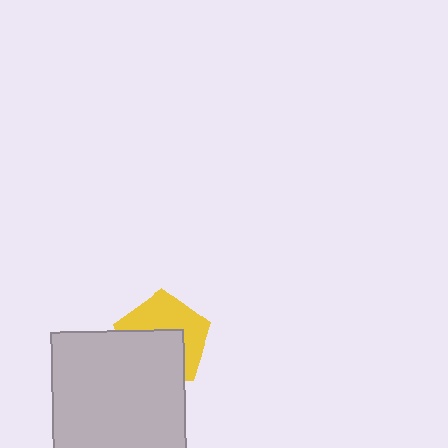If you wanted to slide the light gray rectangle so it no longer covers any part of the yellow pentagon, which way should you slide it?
Slide it down — that is the most direct way to separate the two shapes.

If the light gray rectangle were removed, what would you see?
You would see the complete yellow pentagon.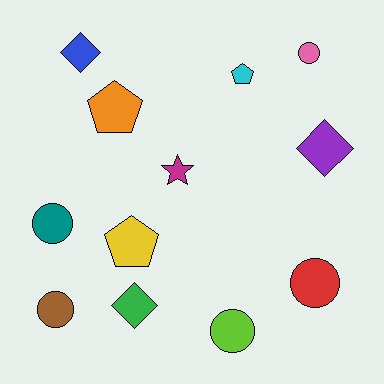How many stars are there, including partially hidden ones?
There is 1 star.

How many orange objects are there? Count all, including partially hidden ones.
There is 1 orange object.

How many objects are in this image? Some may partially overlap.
There are 12 objects.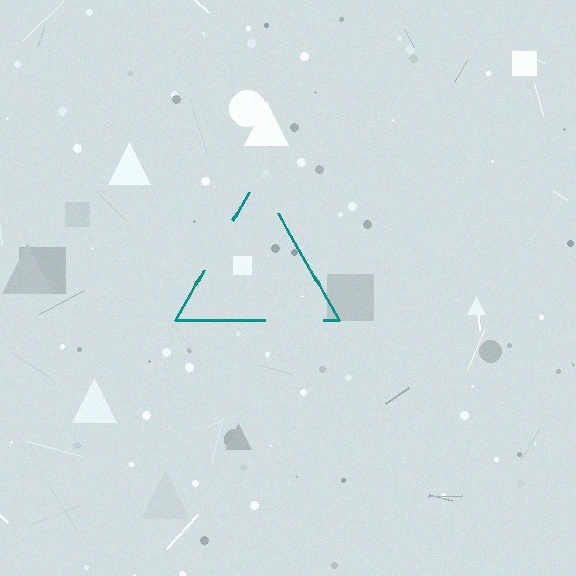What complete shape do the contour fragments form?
The contour fragments form a triangle.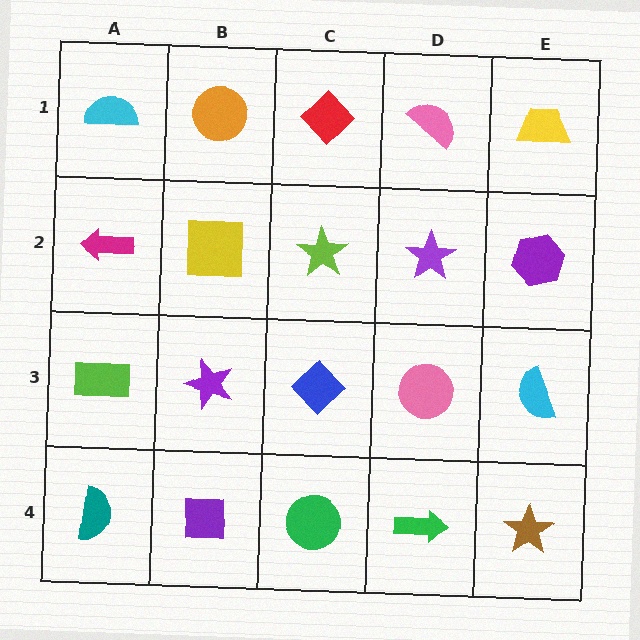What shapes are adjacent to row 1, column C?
A lime star (row 2, column C), an orange circle (row 1, column B), a pink semicircle (row 1, column D).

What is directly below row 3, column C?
A green circle.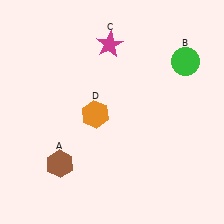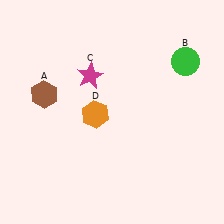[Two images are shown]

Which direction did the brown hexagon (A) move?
The brown hexagon (A) moved up.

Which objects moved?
The objects that moved are: the brown hexagon (A), the magenta star (C).